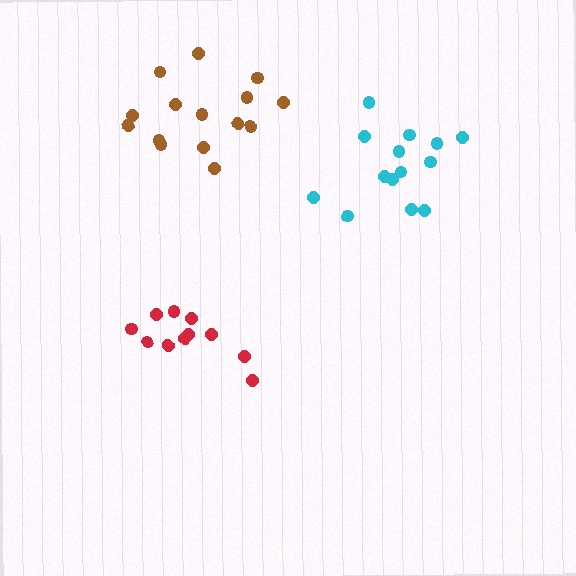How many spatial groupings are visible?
There are 3 spatial groupings.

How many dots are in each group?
Group 1: 11 dots, Group 2: 14 dots, Group 3: 15 dots (40 total).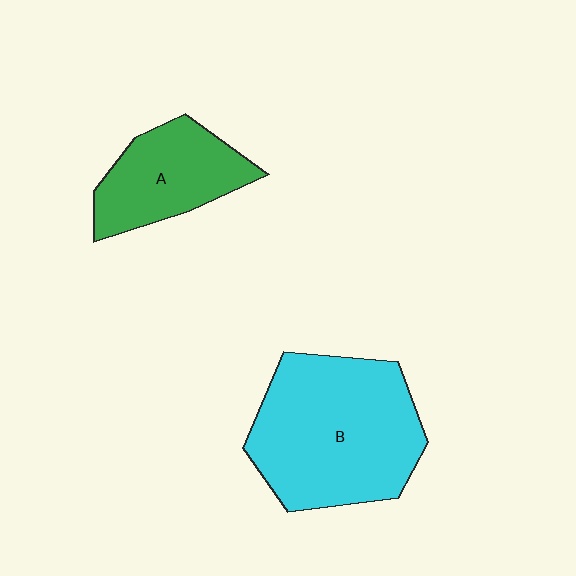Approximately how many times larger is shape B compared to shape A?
Approximately 1.9 times.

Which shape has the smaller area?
Shape A (green).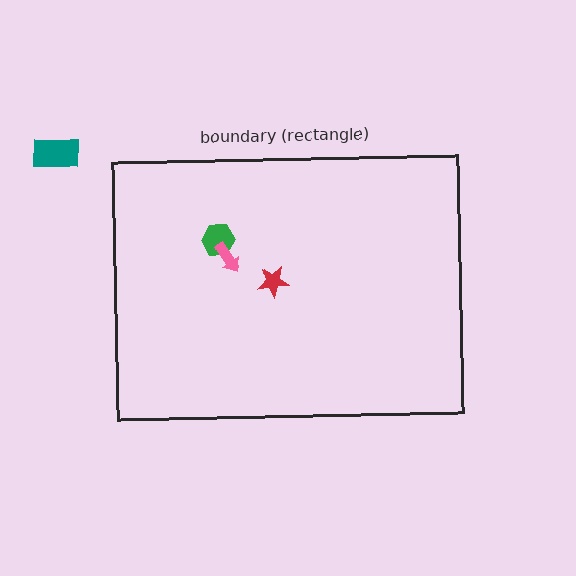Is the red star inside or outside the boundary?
Inside.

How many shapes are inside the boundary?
3 inside, 1 outside.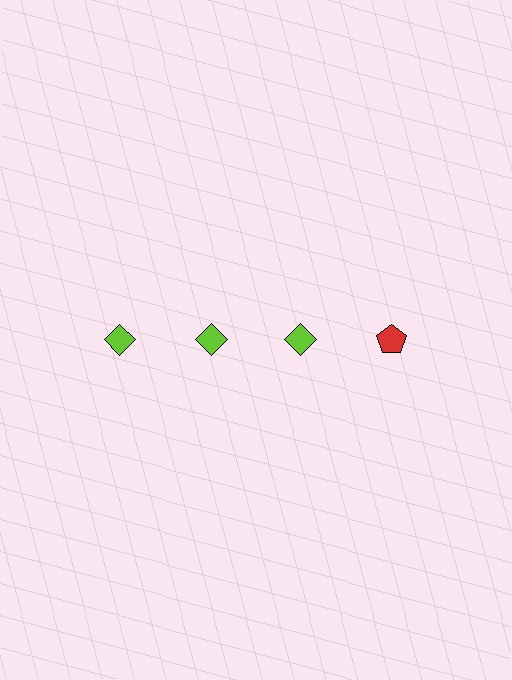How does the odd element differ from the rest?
It differs in both color (red instead of lime) and shape (pentagon instead of diamond).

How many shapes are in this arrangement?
There are 4 shapes arranged in a grid pattern.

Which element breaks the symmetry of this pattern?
The red pentagon in the top row, second from right column breaks the symmetry. All other shapes are lime diamonds.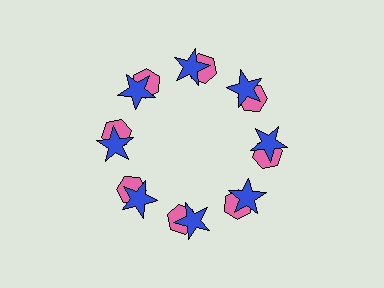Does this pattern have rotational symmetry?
Yes, this pattern has 8-fold rotational symmetry. It looks the same after rotating 45 degrees around the center.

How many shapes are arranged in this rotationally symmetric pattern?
There are 16 shapes, arranged in 8 groups of 2.